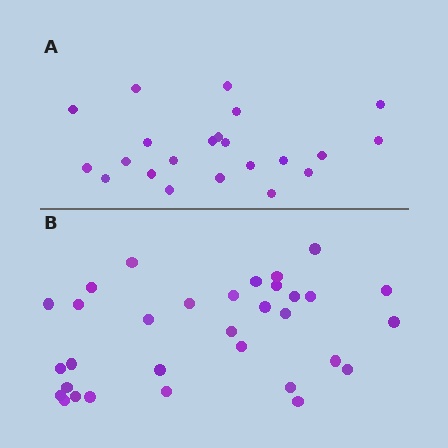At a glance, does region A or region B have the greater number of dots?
Region B (the bottom region) has more dots.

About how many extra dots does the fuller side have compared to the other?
Region B has roughly 10 or so more dots than region A.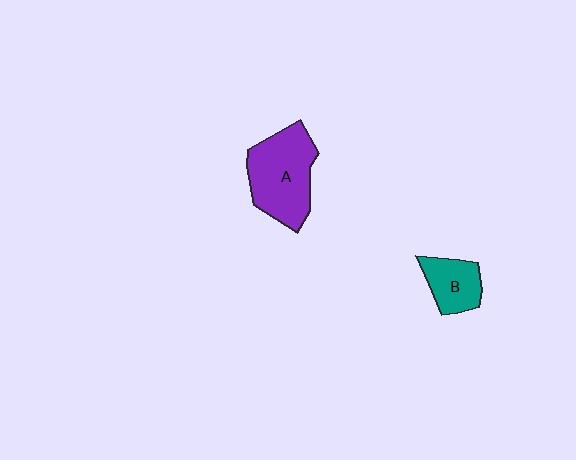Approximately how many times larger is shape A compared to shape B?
Approximately 2.0 times.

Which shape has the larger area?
Shape A (purple).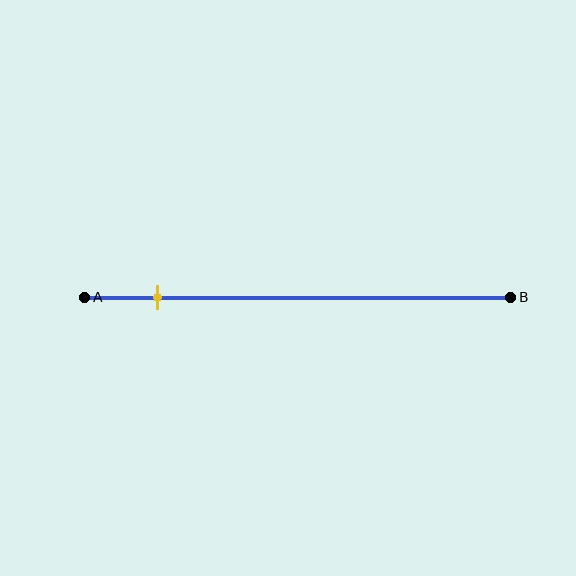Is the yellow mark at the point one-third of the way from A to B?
No, the mark is at about 15% from A, not at the 33% one-third point.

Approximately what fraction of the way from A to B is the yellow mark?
The yellow mark is approximately 15% of the way from A to B.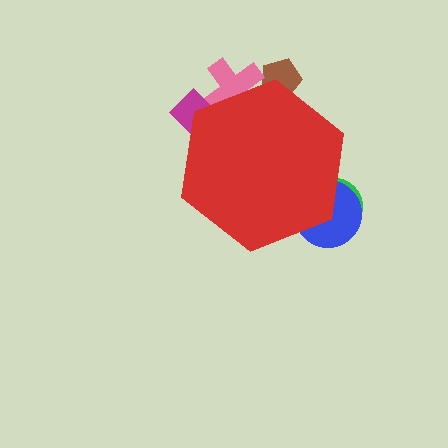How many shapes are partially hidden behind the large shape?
5 shapes are partially hidden.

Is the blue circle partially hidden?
Yes, the blue circle is partially hidden behind the red hexagon.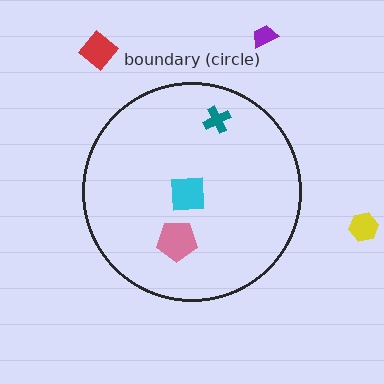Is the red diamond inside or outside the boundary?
Outside.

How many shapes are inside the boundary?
3 inside, 3 outside.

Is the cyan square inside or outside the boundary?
Inside.